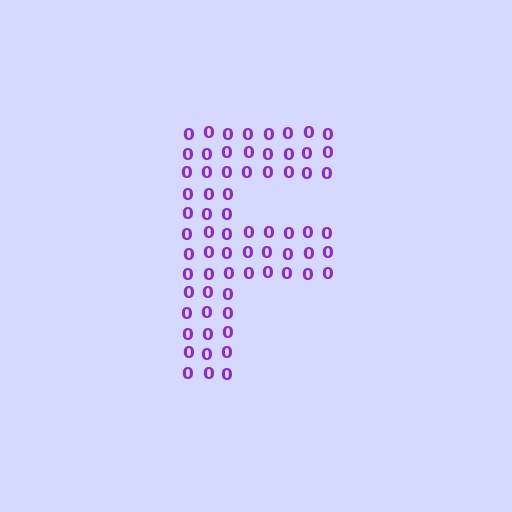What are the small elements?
The small elements are digit 0's.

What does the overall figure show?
The overall figure shows the letter F.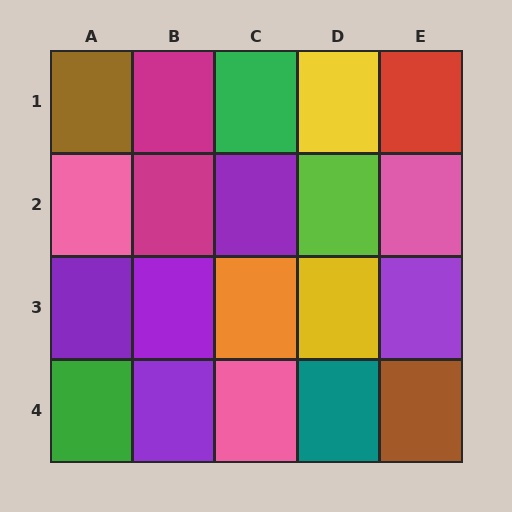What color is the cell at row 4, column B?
Purple.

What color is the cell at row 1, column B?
Magenta.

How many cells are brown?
2 cells are brown.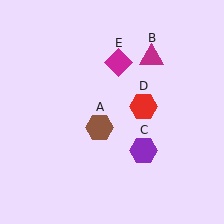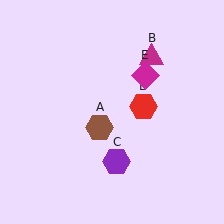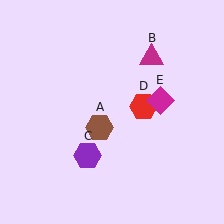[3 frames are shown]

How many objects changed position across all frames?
2 objects changed position: purple hexagon (object C), magenta diamond (object E).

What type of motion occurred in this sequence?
The purple hexagon (object C), magenta diamond (object E) rotated clockwise around the center of the scene.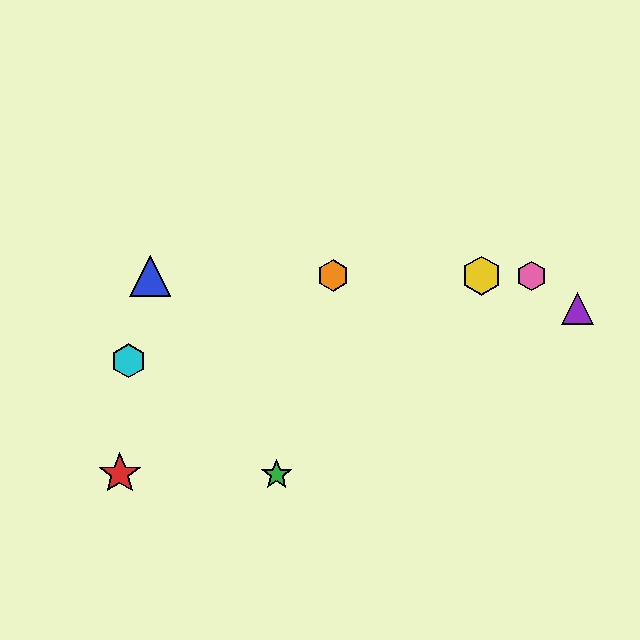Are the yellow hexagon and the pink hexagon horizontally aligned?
Yes, both are at y≈276.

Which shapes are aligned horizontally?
The blue triangle, the yellow hexagon, the orange hexagon, the pink hexagon are aligned horizontally.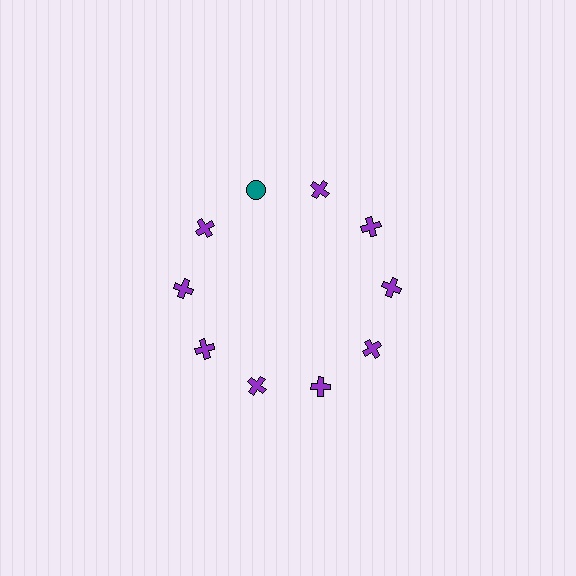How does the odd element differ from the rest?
It differs in both color (teal instead of purple) and shape (circle instead of cross).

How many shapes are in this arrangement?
There are 10 shapes arranged in a ring pattern.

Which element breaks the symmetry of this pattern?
The teal circle at roughly the 11 o'clock position breaks the symmetry. All other shapes are purple crosses.